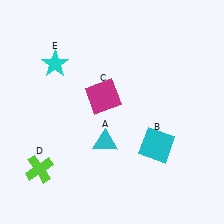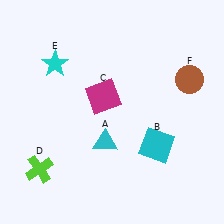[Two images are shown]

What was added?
A brown circle (F) was added in Image 2.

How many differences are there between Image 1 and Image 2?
There is 1 difference between the two images.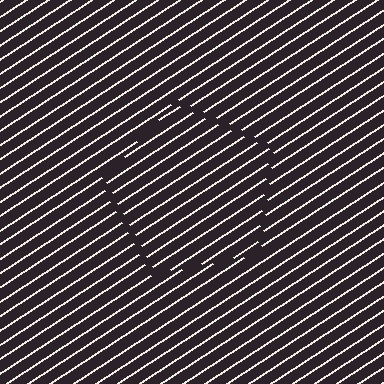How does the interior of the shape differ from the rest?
The interior of the shape contains the same grating, shifted by half a period — the contour is defined by the phase discontinuity where line-ends from the inner and outer gratings abut.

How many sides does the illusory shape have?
5 sides — the line-ends trace a pentagon.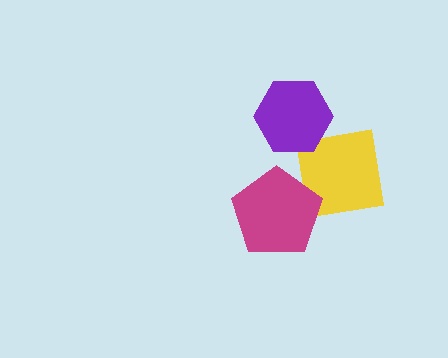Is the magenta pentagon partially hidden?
No, no other shape covers it.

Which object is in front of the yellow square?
The magenta pentagon is in front of the yellow square.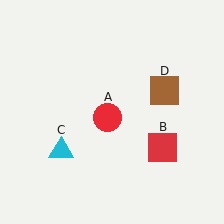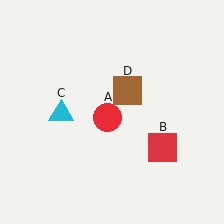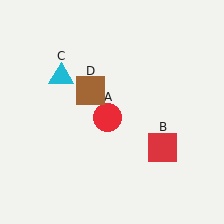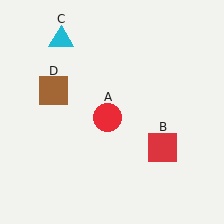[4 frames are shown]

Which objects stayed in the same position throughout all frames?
Red circle (object A) and red square (object B) remained stationary.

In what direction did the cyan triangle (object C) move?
The cyan triangle (object C) moved up.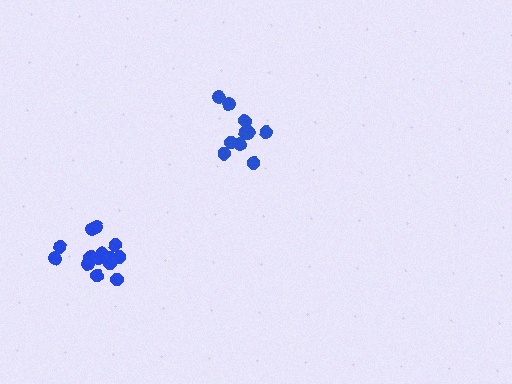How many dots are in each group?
Group 1: 11 dots, Group 2: 16 dots (27 total).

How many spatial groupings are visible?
There are 2 spatial groupings.